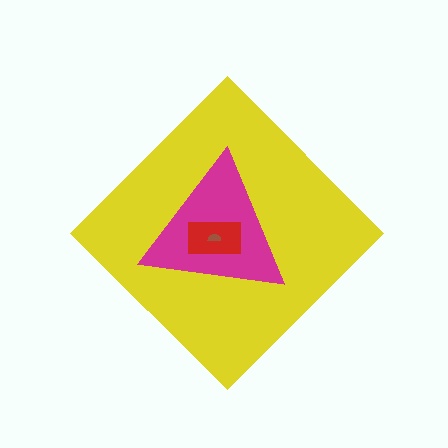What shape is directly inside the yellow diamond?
The magenta triangle.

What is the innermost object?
The brown semicircle.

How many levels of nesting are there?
4.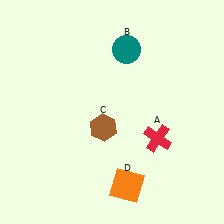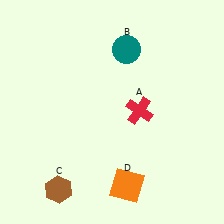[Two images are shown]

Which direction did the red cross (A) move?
The red cross (A) moved up.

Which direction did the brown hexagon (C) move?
The brown hexagon (C) moved down.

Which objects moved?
The objects that moved are: the red cross (A), the brown hexagon (C).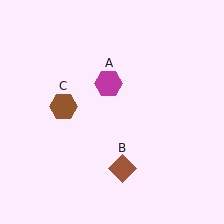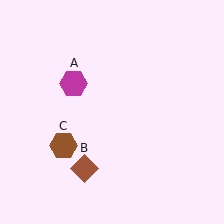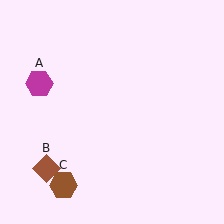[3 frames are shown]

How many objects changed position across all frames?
3 objects changed position: magenta hexagon (object A), brown diamond (object B), brown hexagon (object C).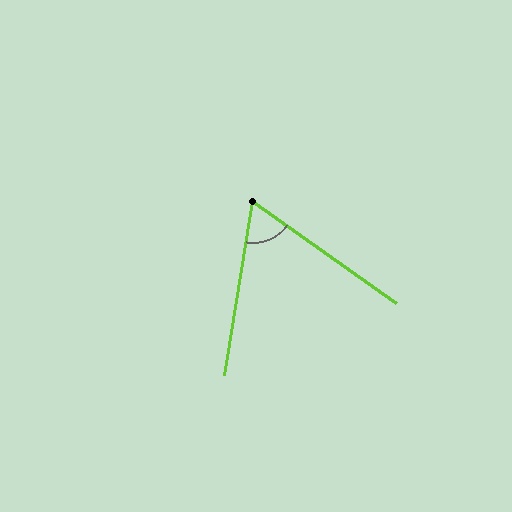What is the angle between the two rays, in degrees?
Approximately 64 degrees.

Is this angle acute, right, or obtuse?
It is acute.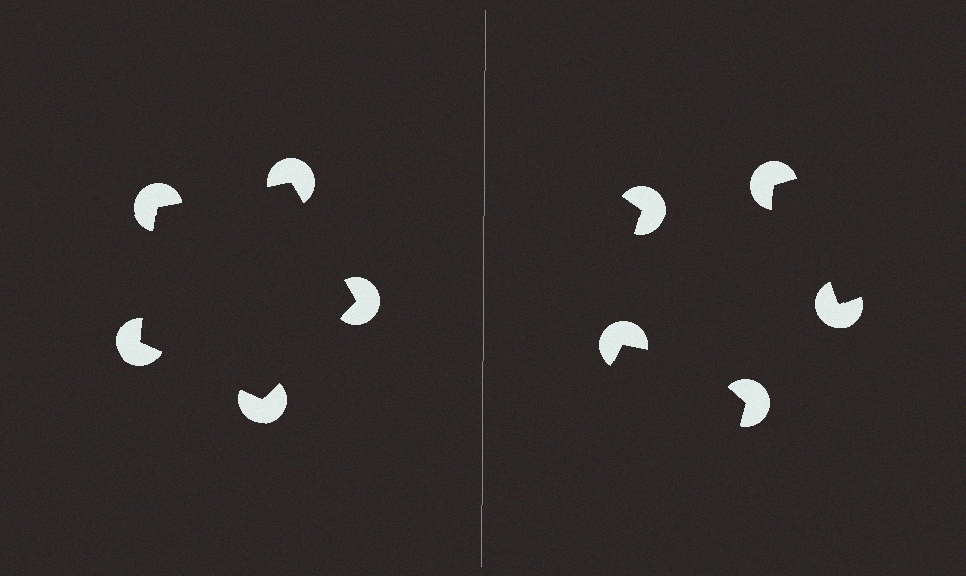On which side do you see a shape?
An illusory pentagon appears on the left side. On the right side the wedge cuts are rotated, so no coherent shape forms.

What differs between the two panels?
The pac-man discs are positioned identically on both sides; only the wedge orientations differ. On the left they align to a pentagon; on the right they are misaligned.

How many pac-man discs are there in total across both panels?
10 — 5 on each side.